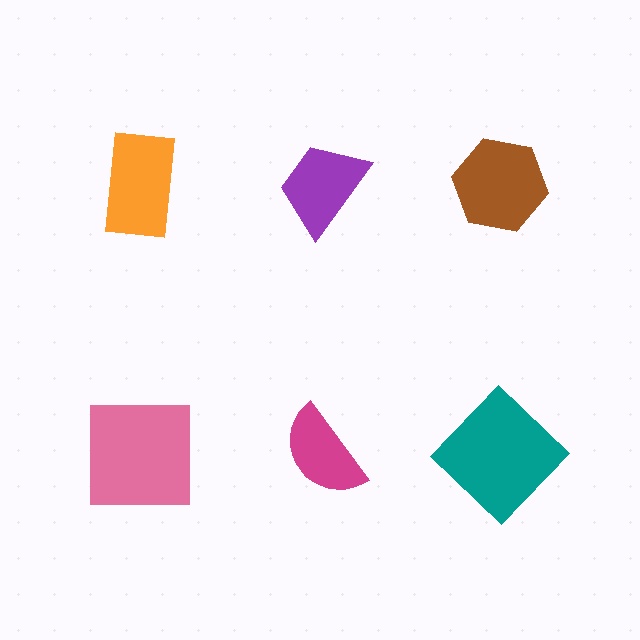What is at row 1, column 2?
A purple trapezoid.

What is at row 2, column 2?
A magenta semicircle.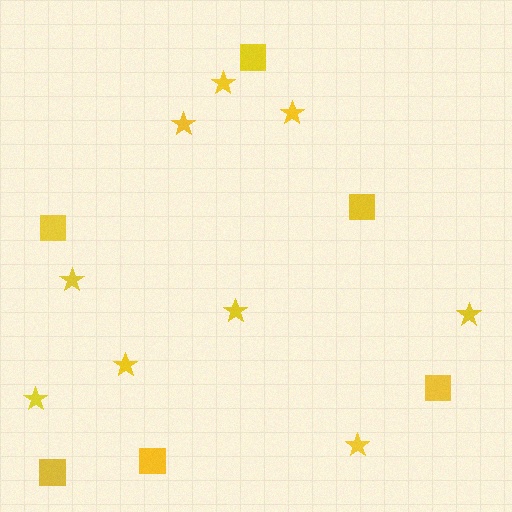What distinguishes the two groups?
There are 2 groups: one group of squares (6) and one group of stars (9).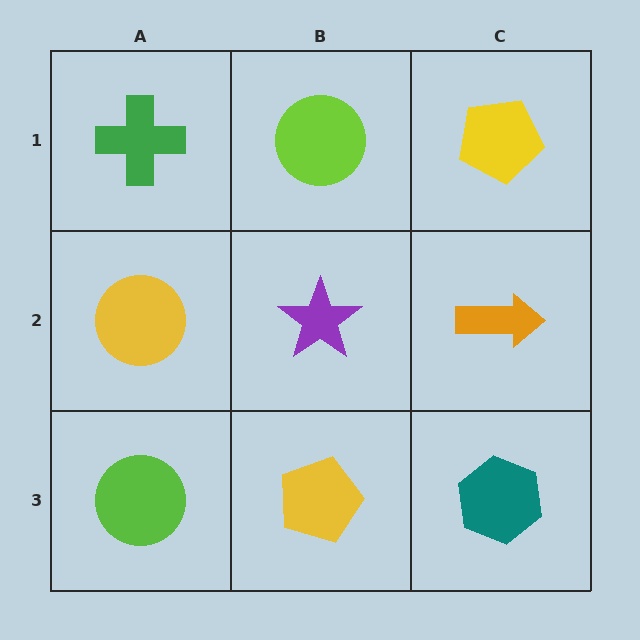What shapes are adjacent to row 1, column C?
An orange arrow (row 2, column C), a lime circle (row 1, column B).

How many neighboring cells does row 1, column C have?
2.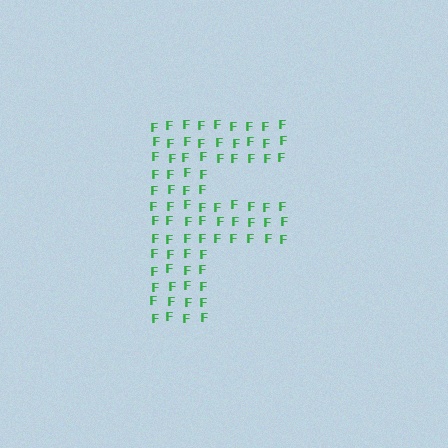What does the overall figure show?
The overall figure shows the letter F.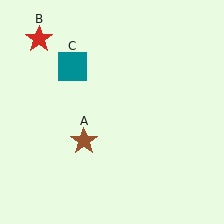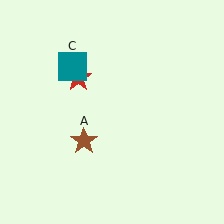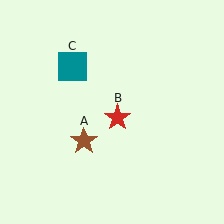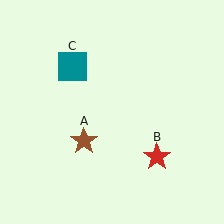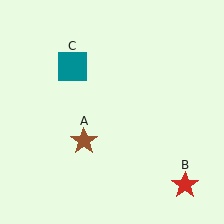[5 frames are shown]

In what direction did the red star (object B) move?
The red star (object B) moved down and to the right.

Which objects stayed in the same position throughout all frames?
Brown star (object A) and teal square (object C) remained stationary.